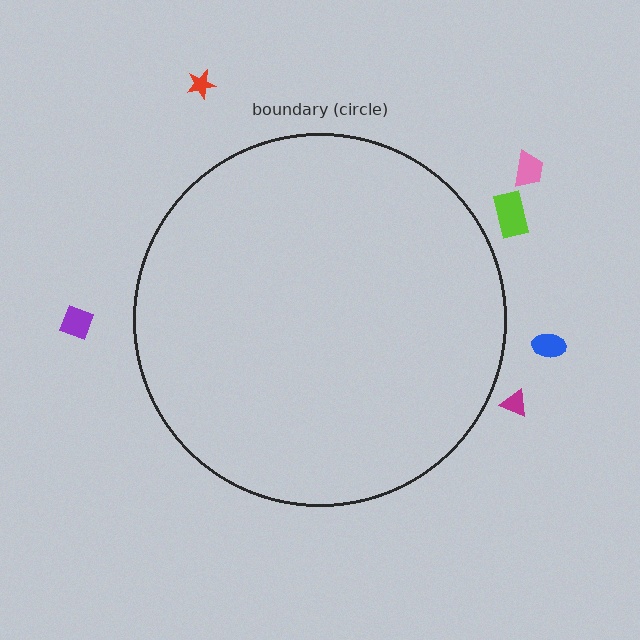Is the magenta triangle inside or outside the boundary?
Outside.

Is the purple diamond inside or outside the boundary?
Outside.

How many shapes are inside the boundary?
0 inside, 6 outside.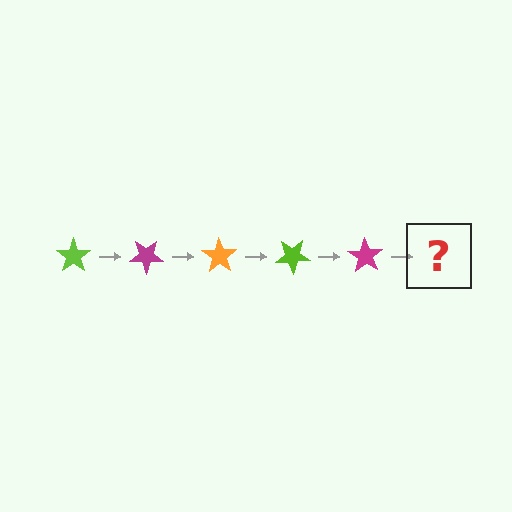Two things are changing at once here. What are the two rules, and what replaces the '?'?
The two rules are that it rotates 35 degrees each step and the color cycles through lime, magenta, and orange. The '?' should be an orange star, rotated 175 degrees from the start.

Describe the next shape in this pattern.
It should be an orange star, rotated 175 degrees from the start.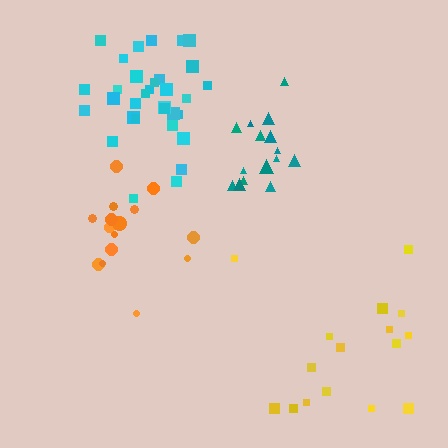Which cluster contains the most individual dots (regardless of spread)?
Cyan (32).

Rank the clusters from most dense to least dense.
cyan, teal, orange, yellow.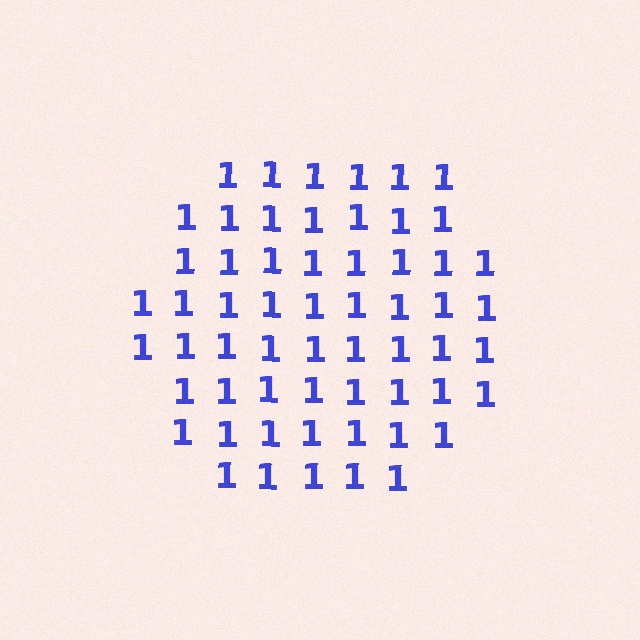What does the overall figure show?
The overall figure shows a hexagon.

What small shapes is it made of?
It is made of small digit 1's.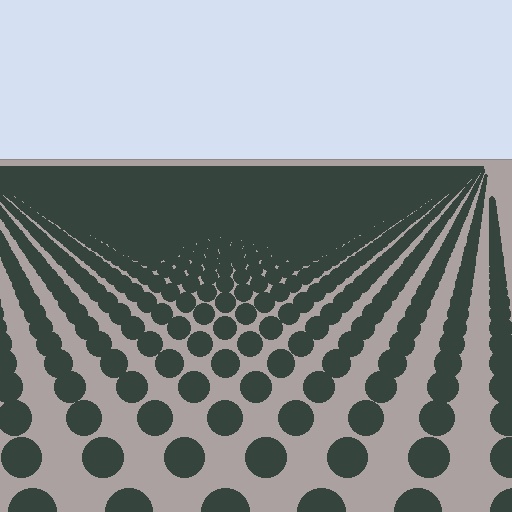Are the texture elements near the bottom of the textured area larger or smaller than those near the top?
Larger. Near the bottom, elements are closer to the viewer and appear at a bigger on-screen size.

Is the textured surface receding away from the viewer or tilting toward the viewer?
The surface is receding away from the viewer. Texture elements get smaller and denser toward the top.